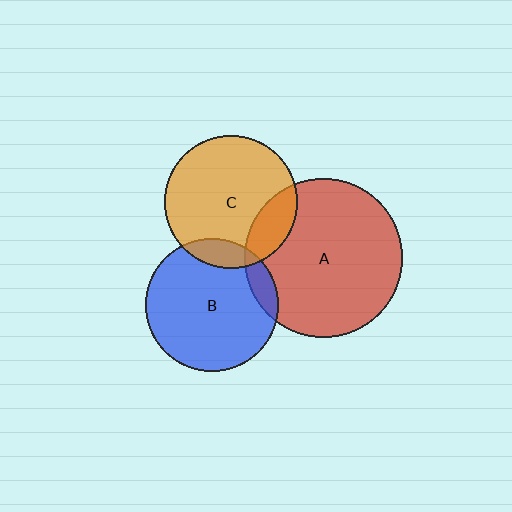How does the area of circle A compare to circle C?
Approximately 1.4 times.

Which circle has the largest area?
Circle A (red).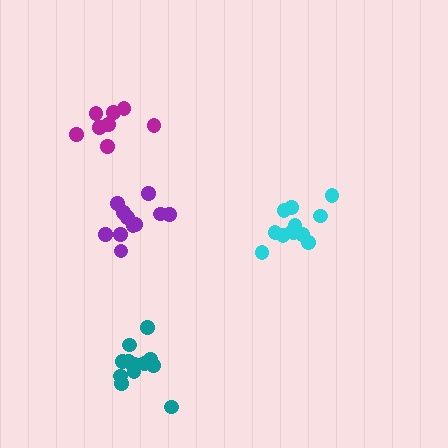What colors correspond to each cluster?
The clusters are colored: cyan, magenta, teal, purple.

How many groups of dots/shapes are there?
There are 4 groups.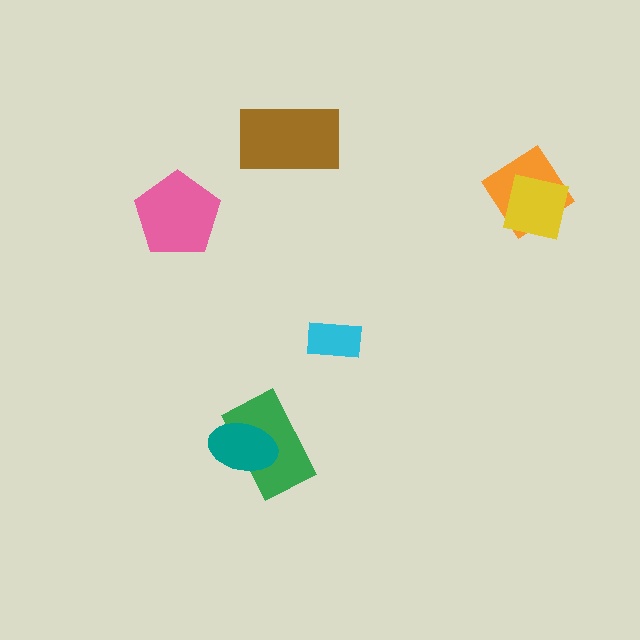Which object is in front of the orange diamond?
The yellow square is in front of the orange diamond.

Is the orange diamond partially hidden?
Yes, it is partially covered by another shape.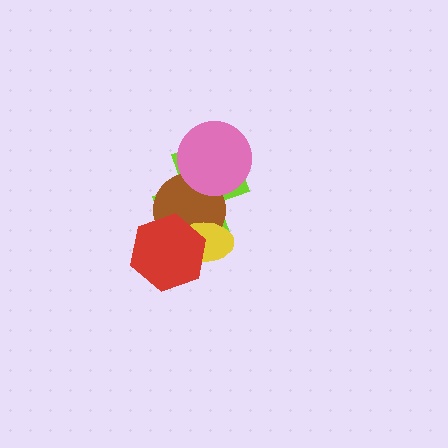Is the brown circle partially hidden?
Yes, it is partially covered by another shape.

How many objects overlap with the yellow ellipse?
3 objects overlap with the yellow ellipse.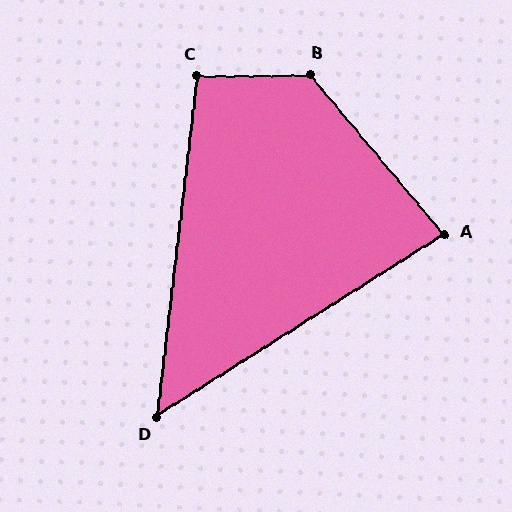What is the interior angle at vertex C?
Approximately 98 degrees (obtuse).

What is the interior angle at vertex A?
Approximately 82 degrees (acute).